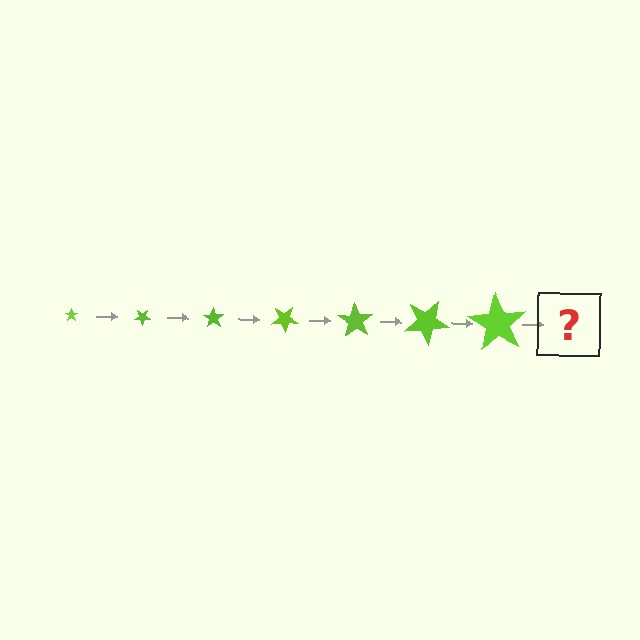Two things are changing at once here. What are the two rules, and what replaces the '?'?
The two rules are that the star grows larger each step and it rotates 35 degrees each step. The '?' should be a star, larger than the previous one and rotated 245 degrees from the start.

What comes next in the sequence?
The next element should be a star, larger than the previous one and rotated 245 degrees from the start.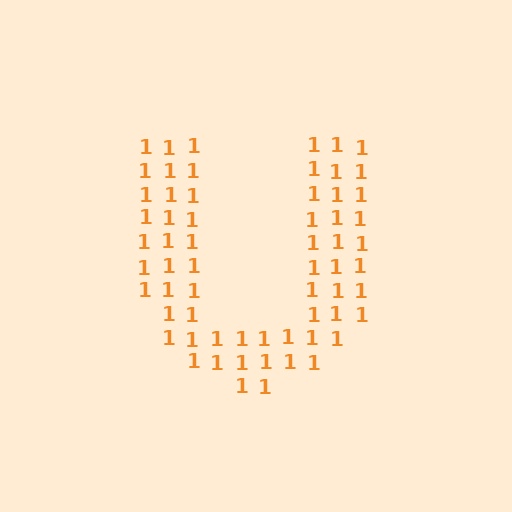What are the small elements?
The small elements are digit 1's.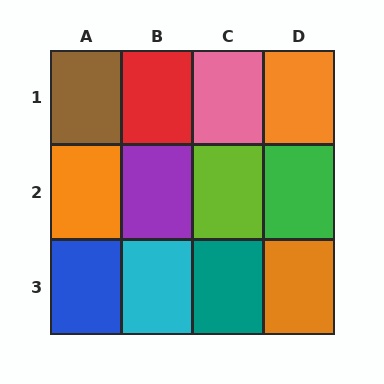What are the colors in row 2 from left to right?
Orange, purple, lime, green.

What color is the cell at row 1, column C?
Pink.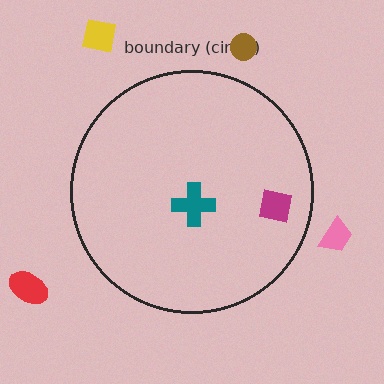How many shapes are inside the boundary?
2 inside, 4 outside.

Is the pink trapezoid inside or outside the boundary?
Outside.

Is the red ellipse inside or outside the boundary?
Outside.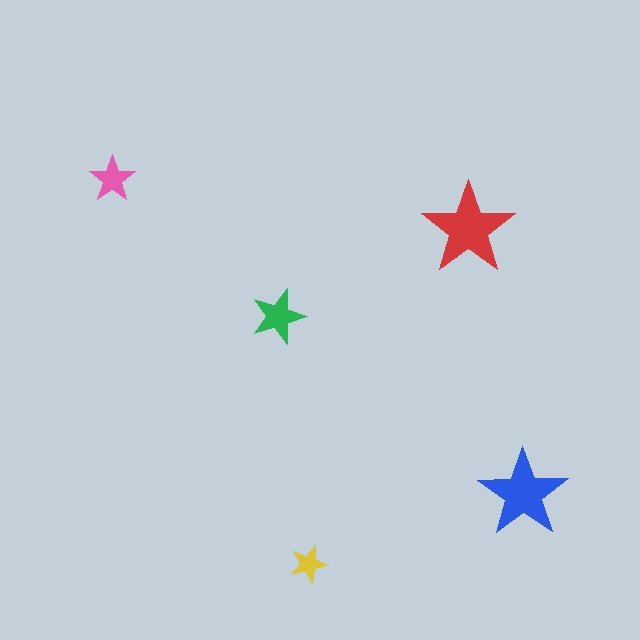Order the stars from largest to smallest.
the red one, the blue one, the green one, the pink one, the yellow one.